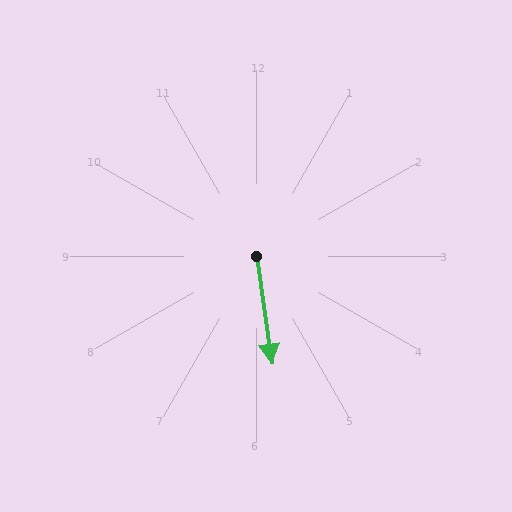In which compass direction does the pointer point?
South.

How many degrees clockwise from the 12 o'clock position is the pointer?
Approximately 172 degrees.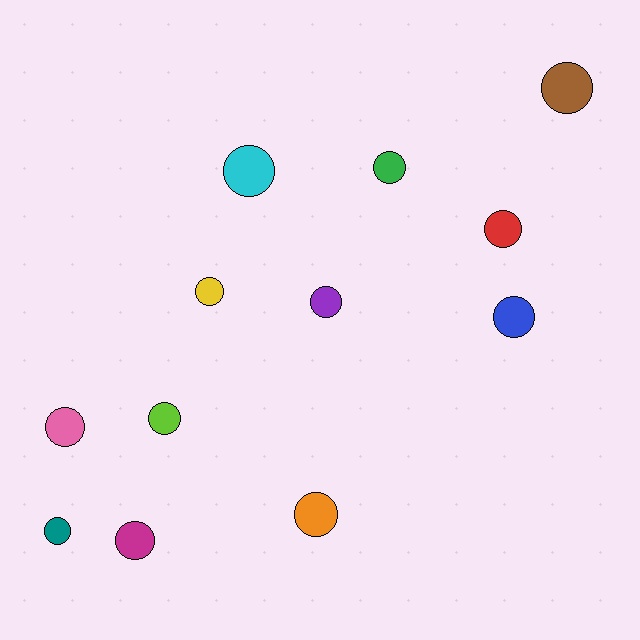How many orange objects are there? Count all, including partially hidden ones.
There is 1 orange object.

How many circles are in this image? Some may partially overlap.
There are 12 circles.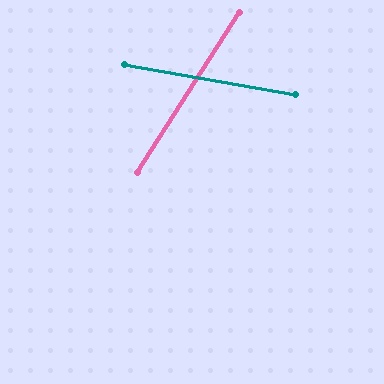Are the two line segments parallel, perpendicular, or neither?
Neither parallel nor perpendicular — they differ by about 67°.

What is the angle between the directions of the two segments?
Approximately 67 degrees.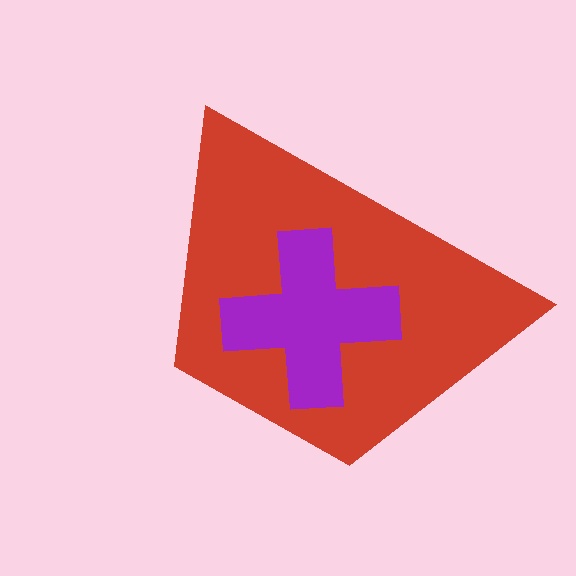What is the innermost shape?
The purple cross.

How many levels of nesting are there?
2.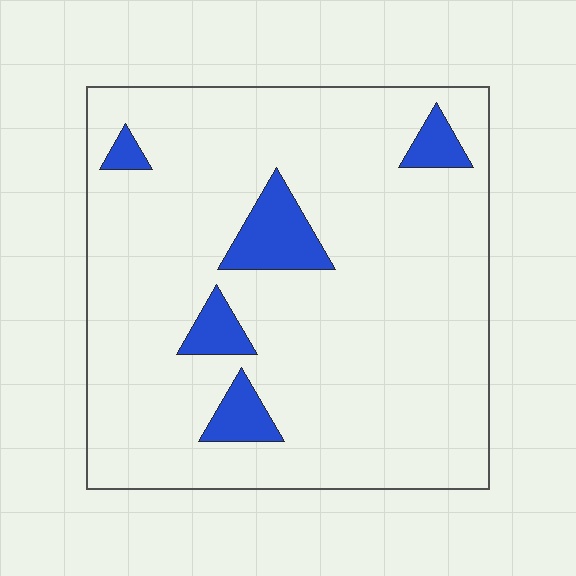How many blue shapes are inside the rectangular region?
5.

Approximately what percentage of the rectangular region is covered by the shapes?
Approximately 10%.